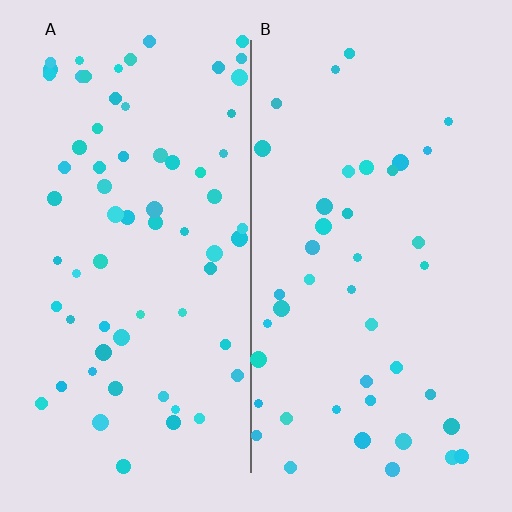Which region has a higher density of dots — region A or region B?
A (the left).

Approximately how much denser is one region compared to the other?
Approximately 1.6× — region A over region B.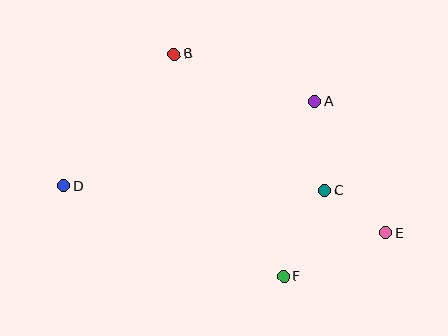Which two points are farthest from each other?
Points D and E are farthest from each other.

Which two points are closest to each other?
Points C and E are closest to each other.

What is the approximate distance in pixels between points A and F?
The distance between A and F is approximately 178 pixels.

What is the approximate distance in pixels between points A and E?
The distance between A and E is approximately 149 pixels.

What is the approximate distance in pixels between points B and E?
The distance between B and E is approximately 277 pixels.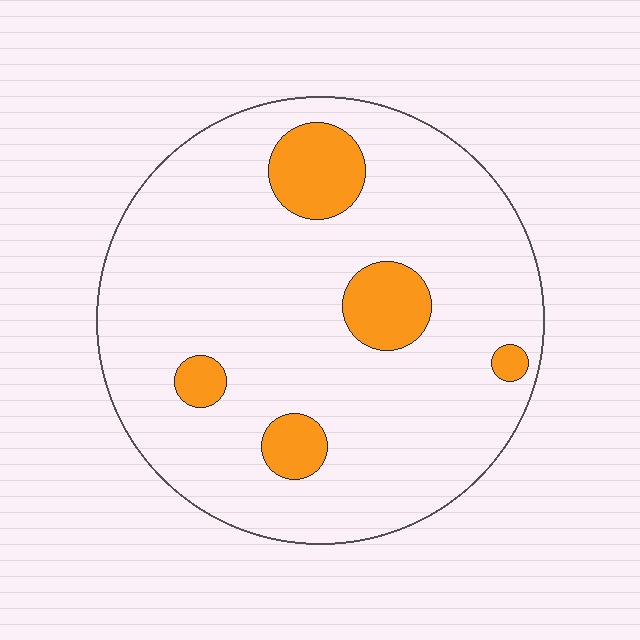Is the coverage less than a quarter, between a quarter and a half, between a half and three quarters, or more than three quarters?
Less than a quarter.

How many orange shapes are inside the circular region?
5.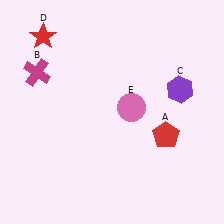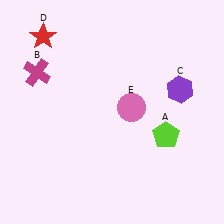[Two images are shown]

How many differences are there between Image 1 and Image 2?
There is 1 difference between the two images.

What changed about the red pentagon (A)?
In Image 1, A is red. In Image 2, it changed to lime.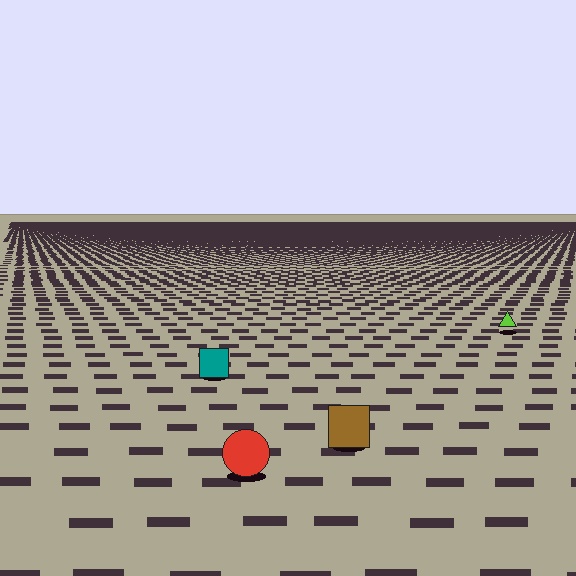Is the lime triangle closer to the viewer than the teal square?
No. The teal square is closer — you can tell from the texture gradient: the ground texture is coarser near it.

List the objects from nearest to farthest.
From nearest to farthest: the red circle, the brown square, the teal square, the lime triangle.